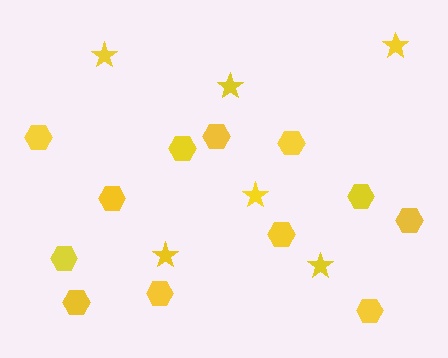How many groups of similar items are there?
There are 2 groups: one group of hexagons (12) and one group of stars (6).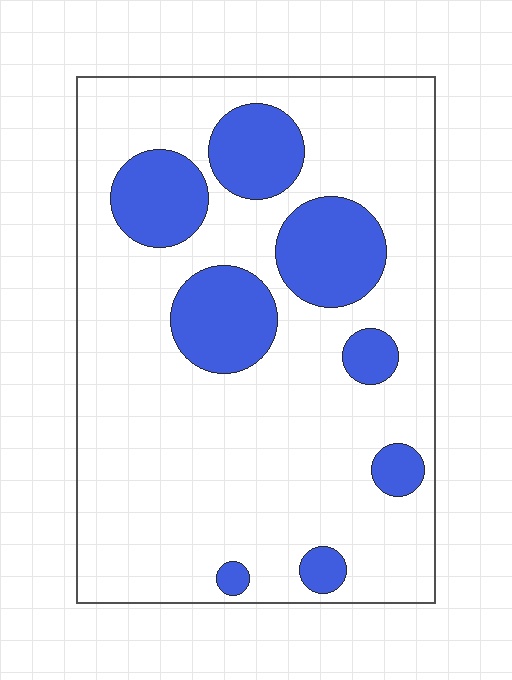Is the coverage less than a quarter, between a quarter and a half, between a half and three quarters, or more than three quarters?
Less than a quarter.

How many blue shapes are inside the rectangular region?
8.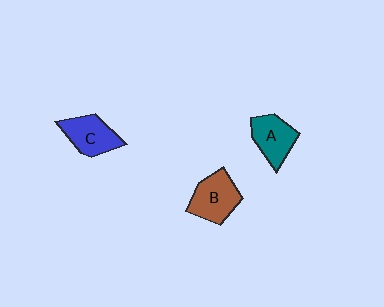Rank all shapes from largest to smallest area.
From largest to smallest: B (brown), C (blue), A (teal).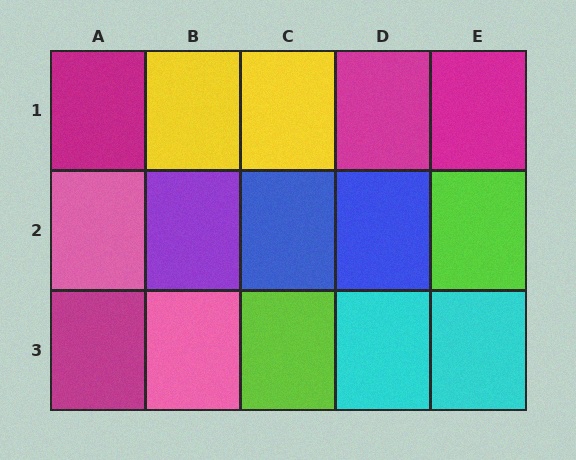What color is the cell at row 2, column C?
Blue.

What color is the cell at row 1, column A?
Magenta.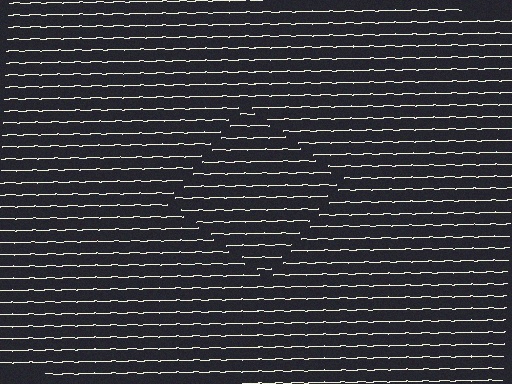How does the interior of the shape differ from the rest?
The interior of the shape contains the same grating, shifted by half a period — the contour is defined by the phase discontinuity where line-ends from the inner and outer gratings abut.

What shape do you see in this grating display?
An illusory square. The interior of the shape contains the same grating, shifted by half a period — the contour is defined by the phase discontinuity where line-ends from the inner and outer gratings abut.